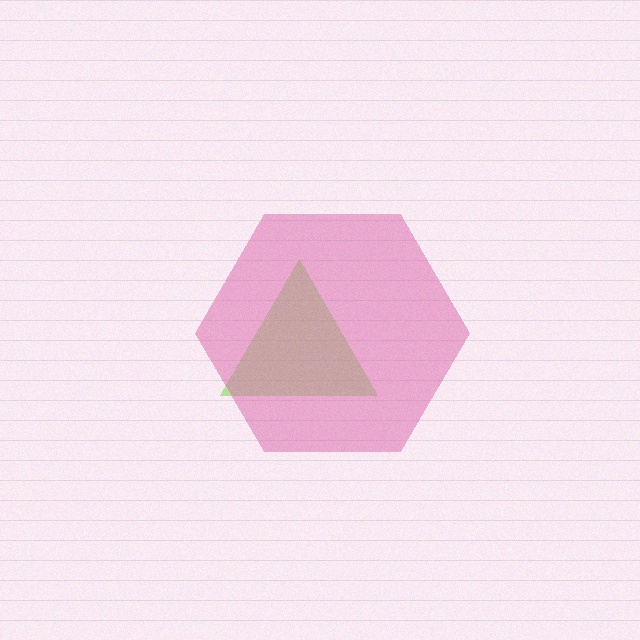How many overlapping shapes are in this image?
There are 2 overlapping shapes in the image.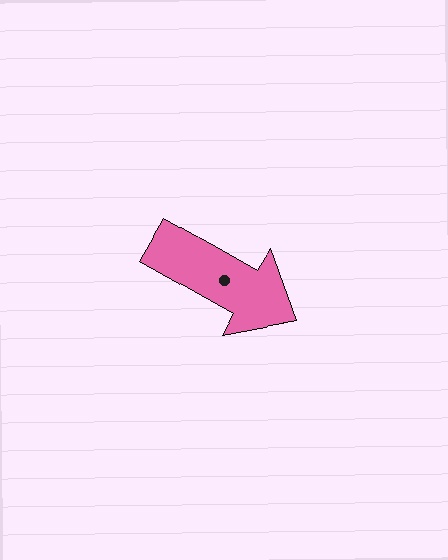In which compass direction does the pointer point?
Southeast.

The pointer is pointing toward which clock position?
Roughly 4 o'clock.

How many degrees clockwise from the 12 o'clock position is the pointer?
Approximately 120 degrees.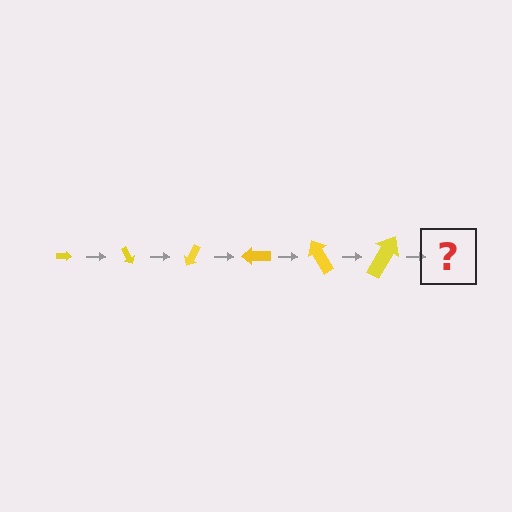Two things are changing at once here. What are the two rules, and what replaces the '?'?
The two rules are that the arrow grows larger each step and it rotates 60 degrees each step. The '?' should be an arrow, larger than the previous one and rotated 360 degrees from the start.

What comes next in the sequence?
The next element should be an arrow, larger than the previous one and rotated 360 degrees from the start.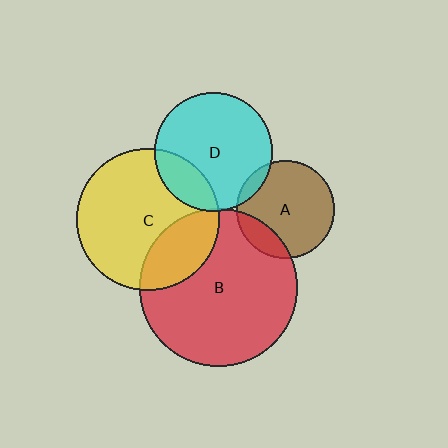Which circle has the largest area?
Circle B (red).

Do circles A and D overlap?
Yes.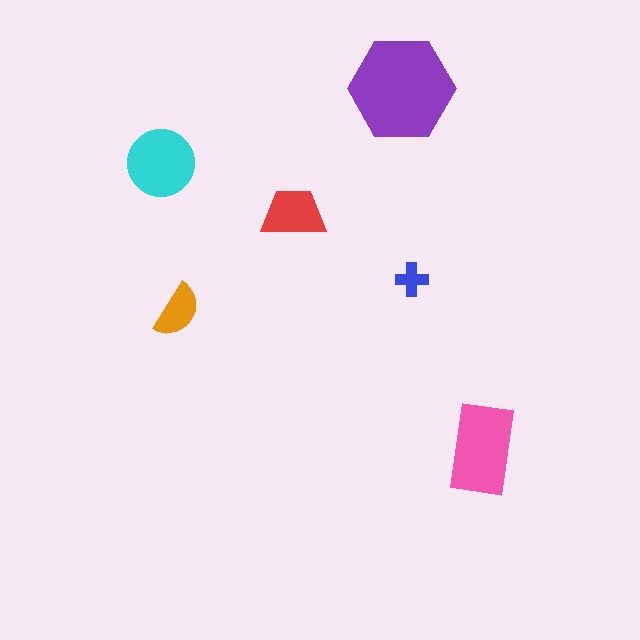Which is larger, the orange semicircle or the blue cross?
The orange semicircle.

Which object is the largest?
The purple hexagon.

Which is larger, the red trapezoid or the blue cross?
The red trapezoid.